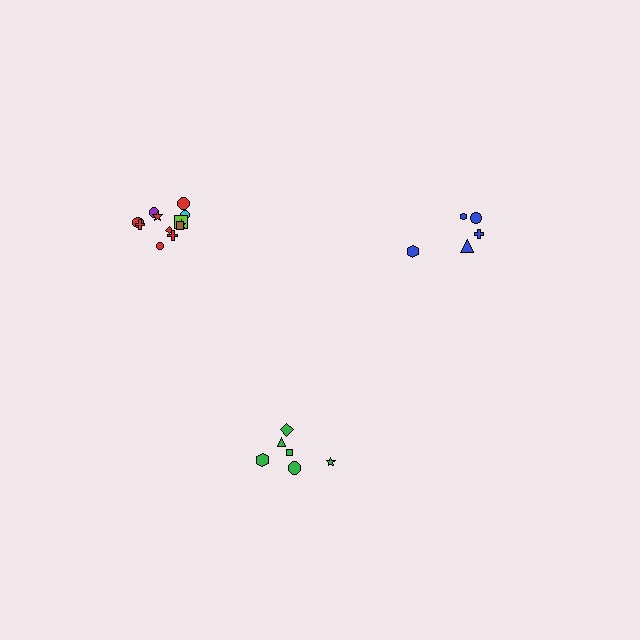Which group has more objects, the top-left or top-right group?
The top-left group.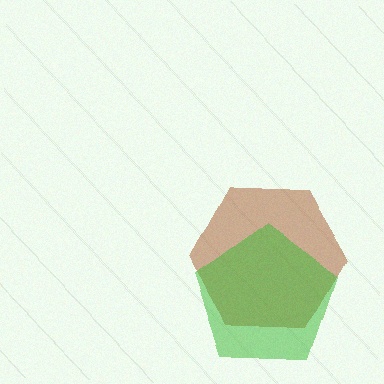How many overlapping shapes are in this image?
There are 2 overlapping shapes in the image.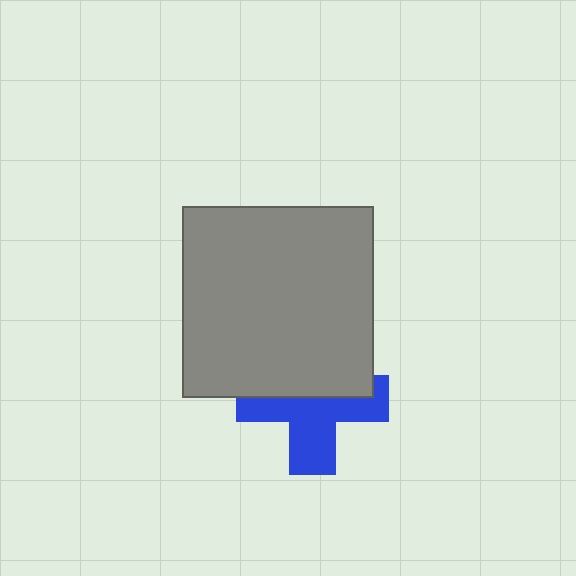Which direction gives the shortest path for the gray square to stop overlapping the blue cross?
Moving up gives the shortest separation.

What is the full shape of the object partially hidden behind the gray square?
The partially hidden object is a blue cross.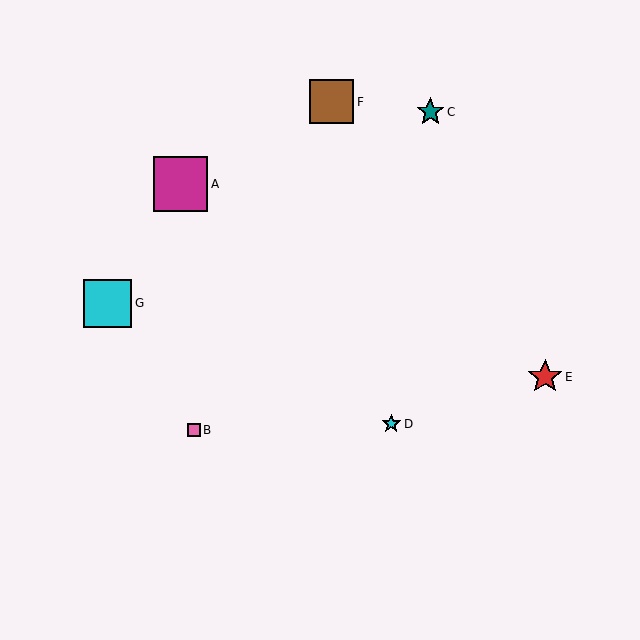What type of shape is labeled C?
Shape C is a teal star.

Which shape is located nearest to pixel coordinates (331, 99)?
The brown square (labeled F) at (332, 102) is nearest to that location.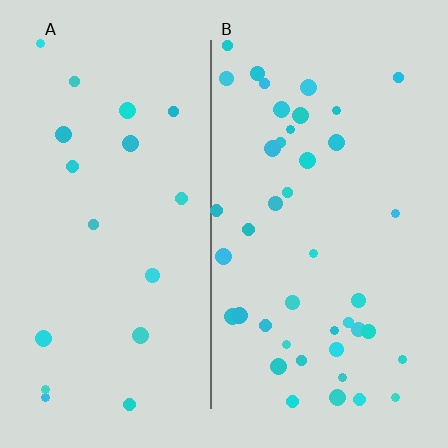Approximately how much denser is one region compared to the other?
Approximately 2.3× — region B over region A.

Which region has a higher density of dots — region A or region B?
B (the right).